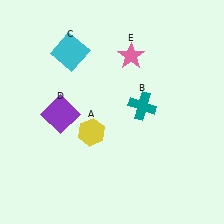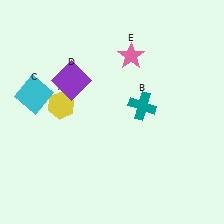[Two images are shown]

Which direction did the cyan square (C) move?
The cyan square (C) moved down.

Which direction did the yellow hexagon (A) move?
The yellow hexagon (A) moved left.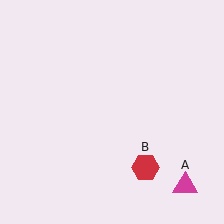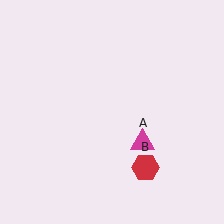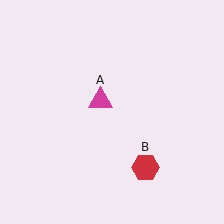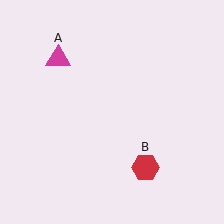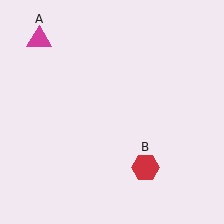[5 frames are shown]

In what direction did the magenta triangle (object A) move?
The magenta triangle (object A) moved up and to the left.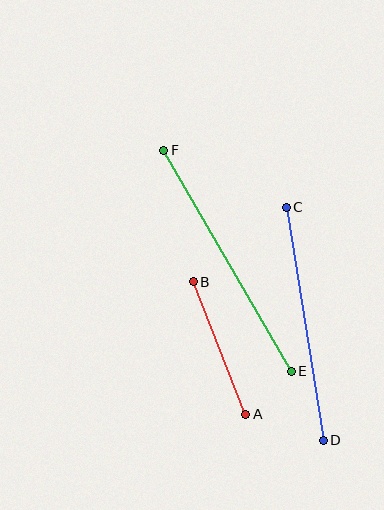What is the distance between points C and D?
The distance is approximately 236 pixels.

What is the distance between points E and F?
The distance is approximately 255 pixels.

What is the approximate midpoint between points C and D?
The midpoint is at approximately (305, 324) pixels.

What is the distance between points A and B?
The distance is approximately 143 pixels.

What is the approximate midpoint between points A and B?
The midpoint is at approximately (219, 348) pixels.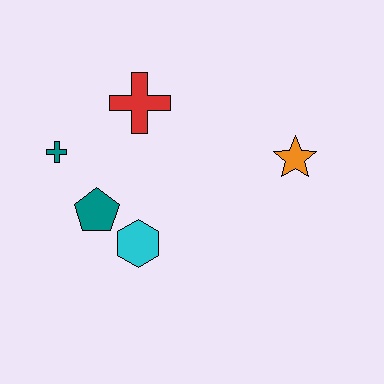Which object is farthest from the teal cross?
The orange star is farthest from the teal cross.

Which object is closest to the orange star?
The red cross is closest to the orange star.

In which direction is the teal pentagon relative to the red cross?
The teal pentagon is below the red cross.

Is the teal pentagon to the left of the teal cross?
No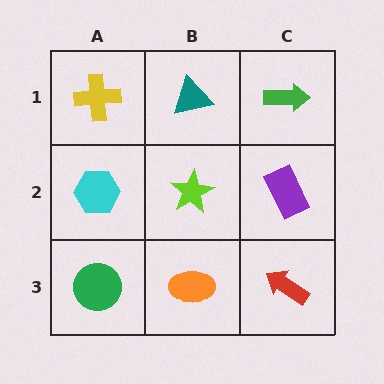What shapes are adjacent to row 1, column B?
A lime star (row 2, column B), a yellow cross (row 1, column A), a green arrow (row 1, column C).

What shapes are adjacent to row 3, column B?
A lime star (row 2, column B), a green circle (row 3, column A), a red arrow (row 3, column C).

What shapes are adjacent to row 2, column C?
A green arrow (row 1, column C), a red arrow (row 3, column C), a lime star (row 2, column B).